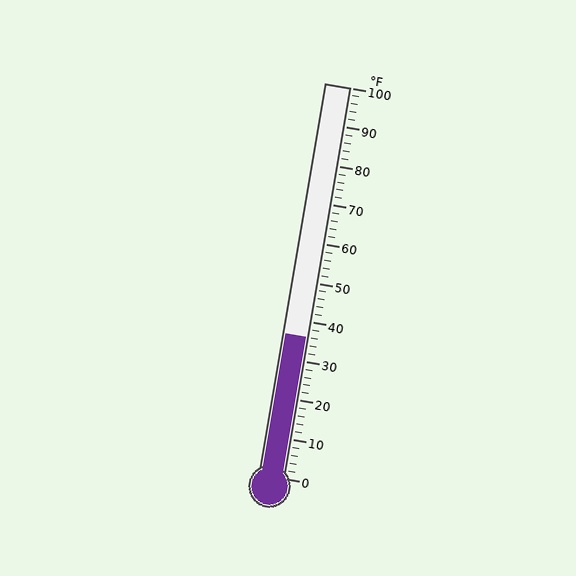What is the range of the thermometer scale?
The thermometer scale ranges from 0°F to 100°F.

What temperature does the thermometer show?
The thermometer shows approximately 36°F.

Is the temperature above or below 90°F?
The temperature is below 90°F.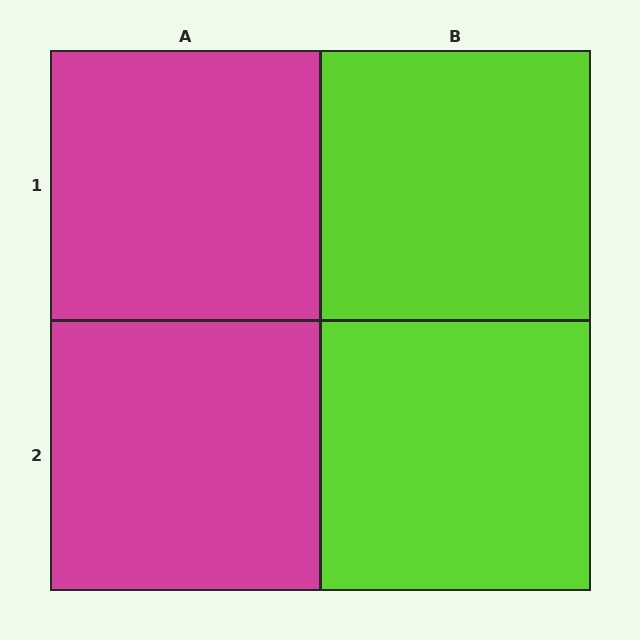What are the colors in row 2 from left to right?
Magenta, lime.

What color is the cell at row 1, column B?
Lime.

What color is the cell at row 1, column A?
Magenta.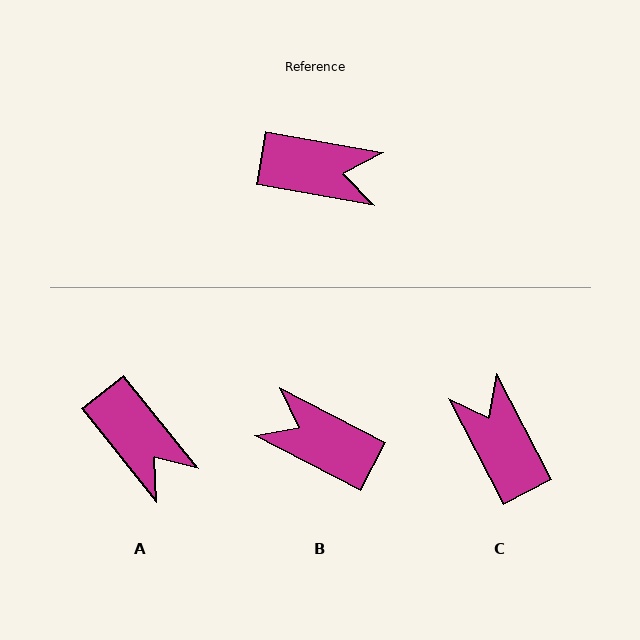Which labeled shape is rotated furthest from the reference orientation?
B, about 163 degrees away.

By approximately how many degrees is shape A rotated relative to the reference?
Approximately 41 degrees clockwise.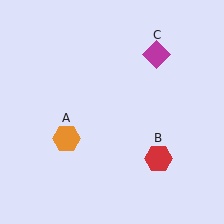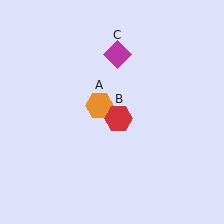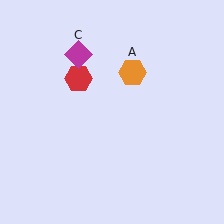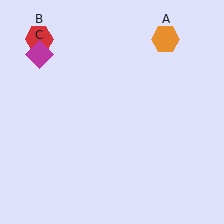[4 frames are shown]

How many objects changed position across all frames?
3 objects changed position: orange hexagon (object A), red hexagon (object B), magenta diamond (object C).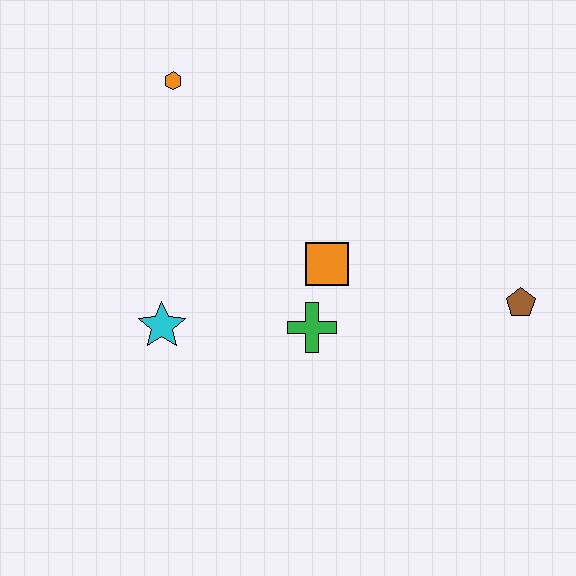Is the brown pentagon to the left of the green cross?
No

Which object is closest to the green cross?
The orange square is closest to the green cross.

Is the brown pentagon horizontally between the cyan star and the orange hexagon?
No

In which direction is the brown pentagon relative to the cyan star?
The brown pentagon is to the right of the cyan star.